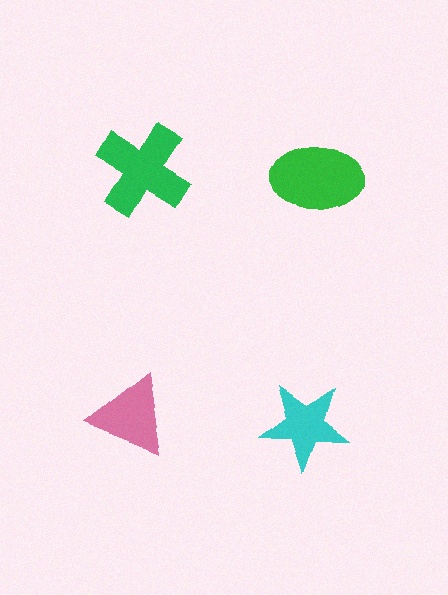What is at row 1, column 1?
A green cross.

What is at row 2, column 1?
A pink triangle.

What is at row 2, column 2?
A cyan star.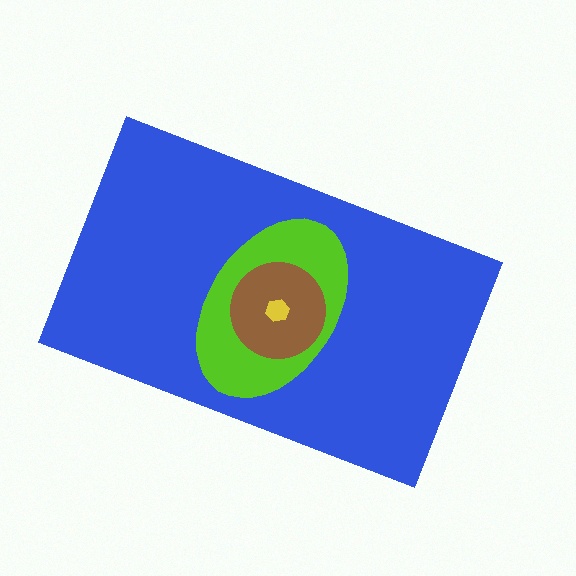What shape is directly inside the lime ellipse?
The brown circle.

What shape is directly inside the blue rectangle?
The lime ellipse.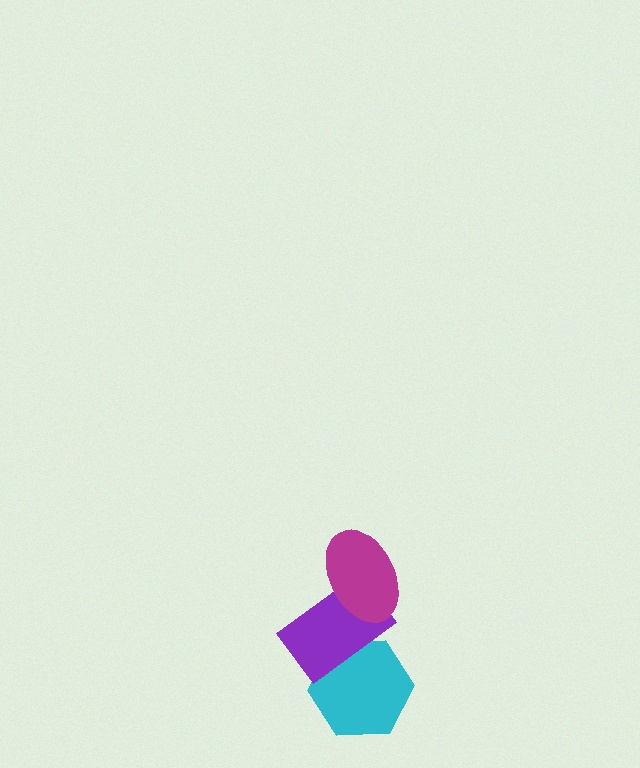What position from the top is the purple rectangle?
The purple rectangle is 2nd from the top.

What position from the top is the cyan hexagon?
The cyan hexagon is 3rd from the top.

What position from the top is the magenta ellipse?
The magenta ellipse is 1st from the top.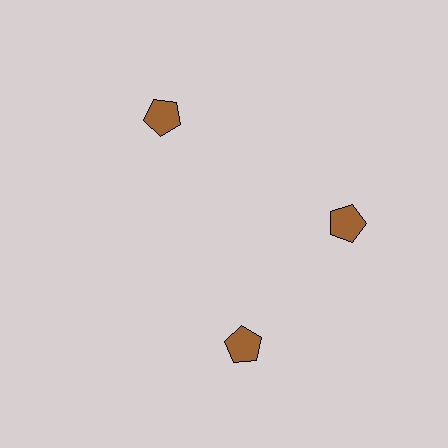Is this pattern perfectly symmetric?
No. The 3 brown pentagons are arranged in a ring, but one element near the 7 o'clock position is rotated out of alignment along the ring, breaking the 3-fold rotational symmetry.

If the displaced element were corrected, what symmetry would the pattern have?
It would have 3-fold rotational symmetry — the pattern would map onto itself every 120 degrees.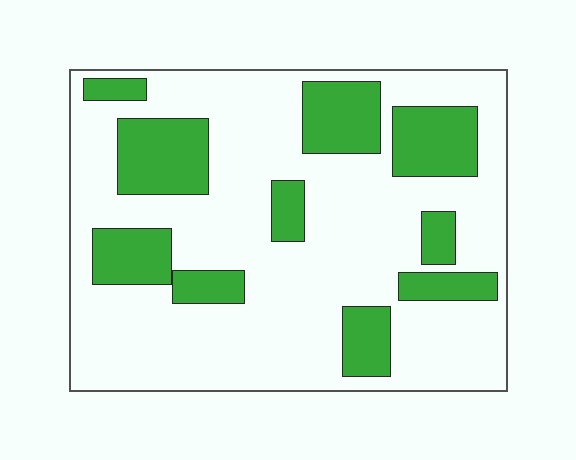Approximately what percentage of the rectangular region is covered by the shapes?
Approximately 25%.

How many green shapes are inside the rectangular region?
10.